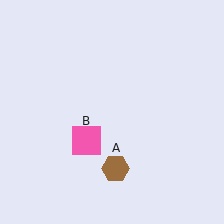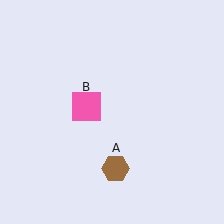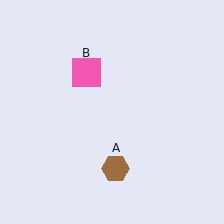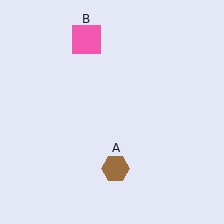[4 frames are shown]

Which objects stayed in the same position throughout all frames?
Brown hexagon (object A) remained stationary.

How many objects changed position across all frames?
1 object changed position: pink square (object B).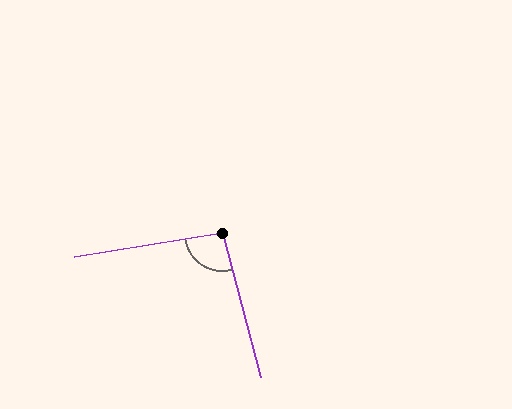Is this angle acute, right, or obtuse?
It is obtuse.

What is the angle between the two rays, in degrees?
Approximately 96 degrees.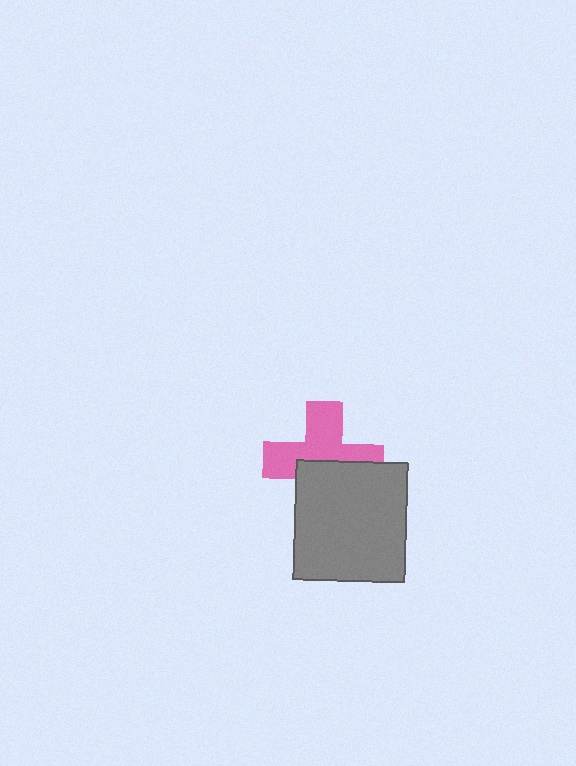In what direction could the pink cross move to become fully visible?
The pink cross could move up. That would shift it out from behind the gray rectangle entirely.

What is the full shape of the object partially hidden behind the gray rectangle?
The partially hidden object is a pink cross.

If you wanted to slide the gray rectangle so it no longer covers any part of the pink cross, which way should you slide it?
Slide it down — that is the most direct way to separate the two shapes.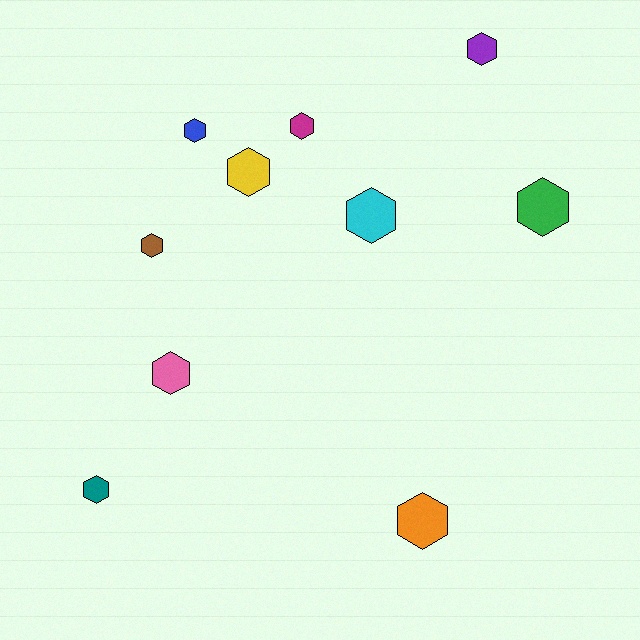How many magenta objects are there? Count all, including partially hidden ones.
There is 1 magenta object.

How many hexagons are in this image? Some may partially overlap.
There are 10 hexagons.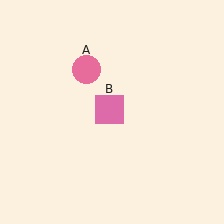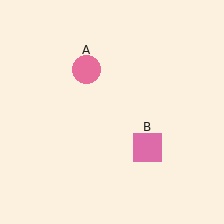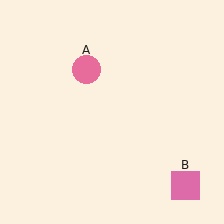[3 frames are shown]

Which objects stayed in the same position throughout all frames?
Pink circle (object A) remained stationary.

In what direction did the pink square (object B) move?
The pink square (object B) moved down and to the right.